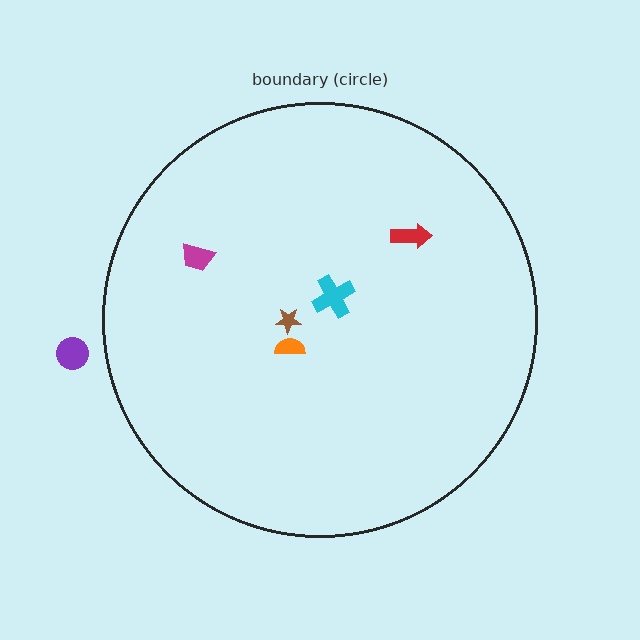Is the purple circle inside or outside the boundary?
Outside.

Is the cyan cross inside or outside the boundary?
Inside.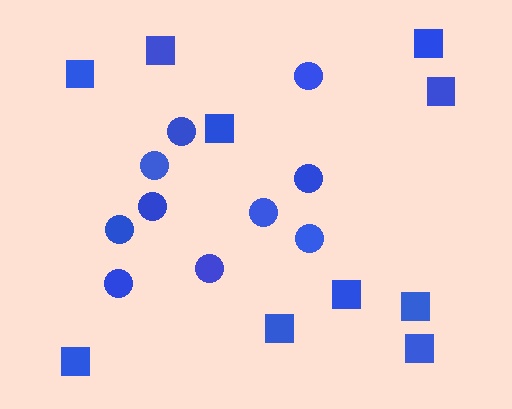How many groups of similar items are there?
There are 2 groups: one group of squares (10) and one group of circles (10).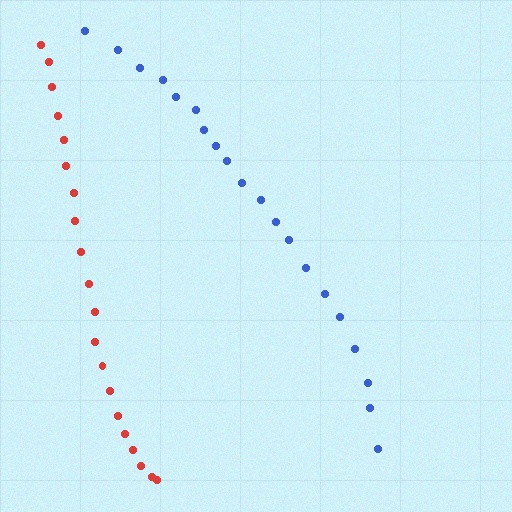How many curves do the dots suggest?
There are 2 distinct paths.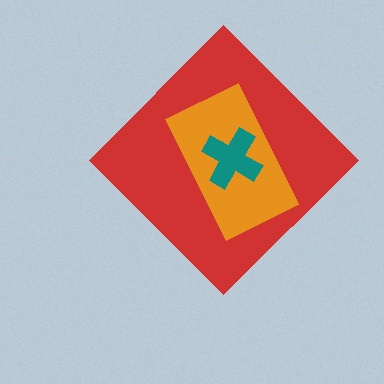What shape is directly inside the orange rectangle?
The teal cross.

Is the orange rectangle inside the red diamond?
Yes.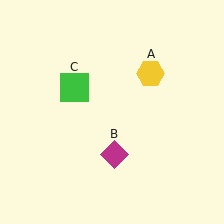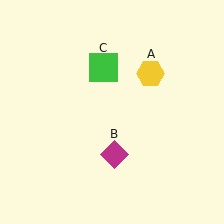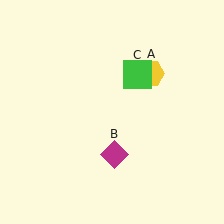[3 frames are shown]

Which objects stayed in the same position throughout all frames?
Yellow hexagon (object A) and magenta diamond (object B) remained stationary.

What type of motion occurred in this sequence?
The green square (object C) rotated clockwise around the center of the scene.